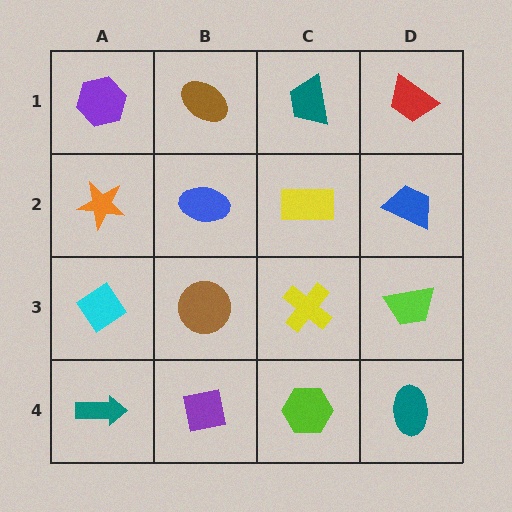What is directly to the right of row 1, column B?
A teal trapezoid.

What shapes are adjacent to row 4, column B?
A brown circle (row 3, column B), a teal arrow (row 4, column A), a lime hexagon (row 4, column C).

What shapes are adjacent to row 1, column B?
A blue ellipse (row 2, column B), a purple hexagon (row 1, column A), a teal trapezoid (row 1, column C).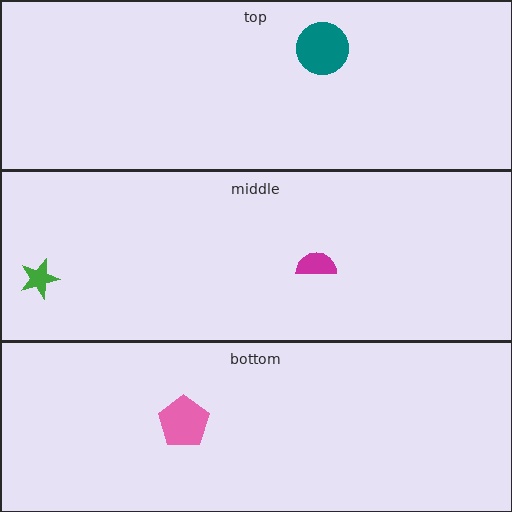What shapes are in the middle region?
The green star, the magenta semicircle.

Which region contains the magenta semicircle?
The middle region.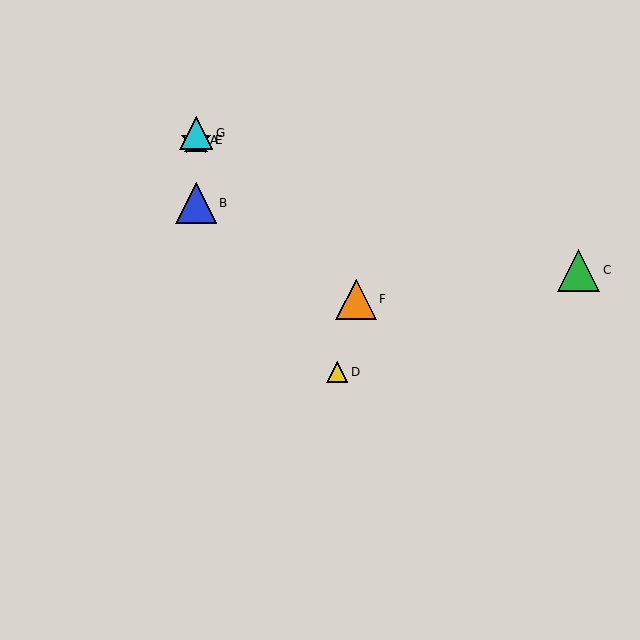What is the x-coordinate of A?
Object A is at x≈196.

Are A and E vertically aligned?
Yes, both are at x≈196.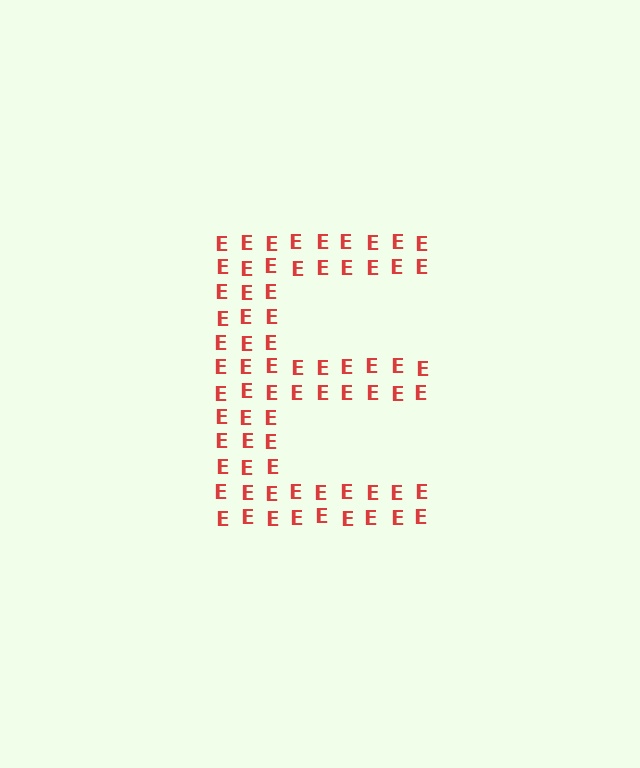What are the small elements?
The small elements are letter E's.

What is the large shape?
The large shape is the letter E.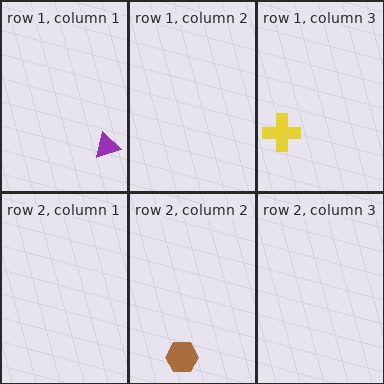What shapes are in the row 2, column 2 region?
The brown hexagon.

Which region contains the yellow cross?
The row 1, column 3 region.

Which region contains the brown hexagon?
The row 2, column 2 region.